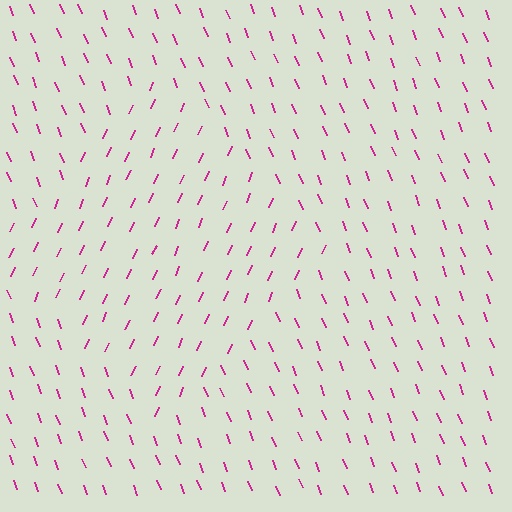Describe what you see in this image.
The image is filled with small magenta line segments. A diamond region in the image has lines oriented differently from the surrounding lines, creating a visible texture boundary.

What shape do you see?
I see a diamond.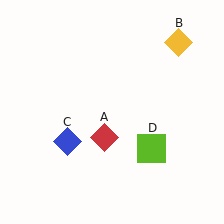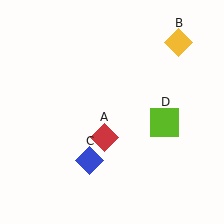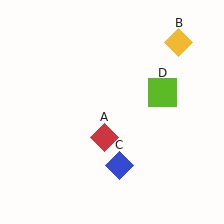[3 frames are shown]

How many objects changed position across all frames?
2 objects changed position: blue diamond (object C), lime square (object D).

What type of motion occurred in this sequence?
The blue diamond (object C), lime square (object D) rotated counterclockwise around the center of the scene.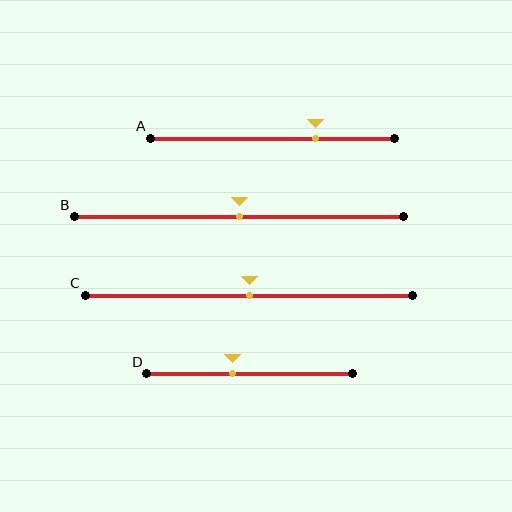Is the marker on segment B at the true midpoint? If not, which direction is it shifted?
Yes, the marker on segment B is at the true midpoint.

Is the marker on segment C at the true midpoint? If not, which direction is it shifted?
Yes, the marker on segment C is at the true midpoint.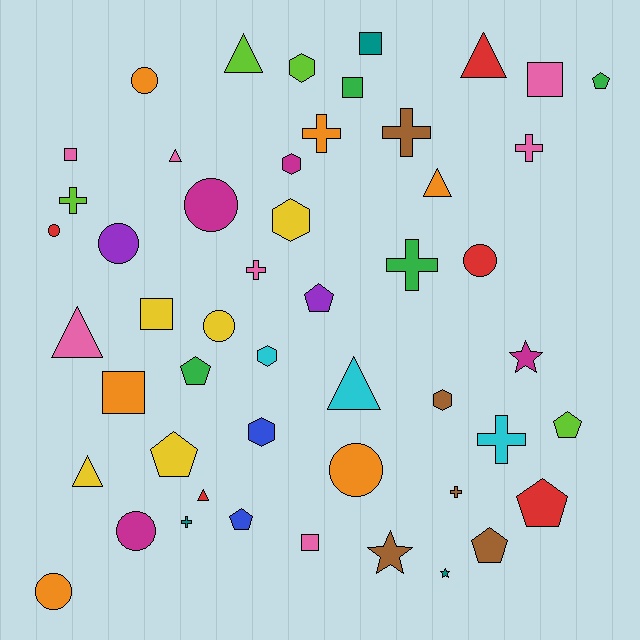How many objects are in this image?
There are 50 objects.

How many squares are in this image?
There are 7 squares.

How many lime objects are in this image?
There are 4 lime objects.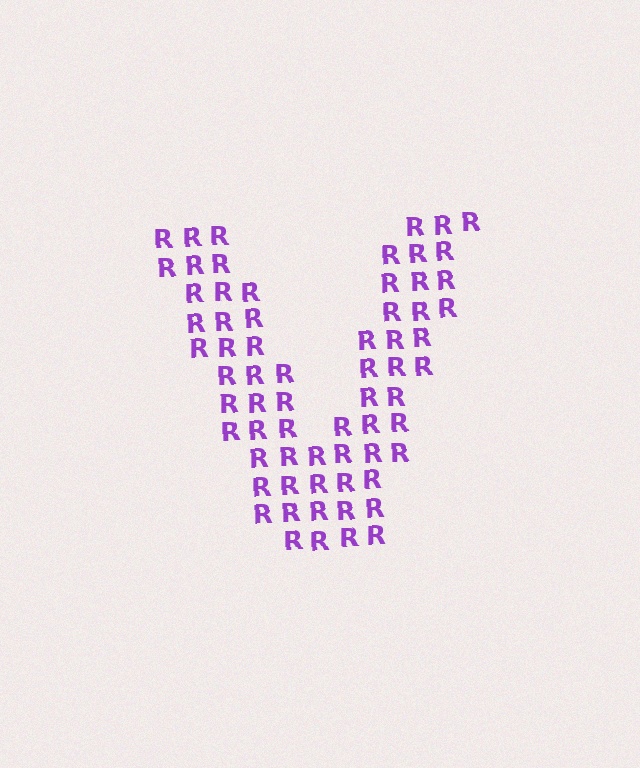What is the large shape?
The large shape is the letter V.